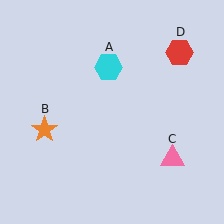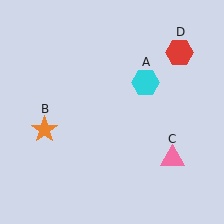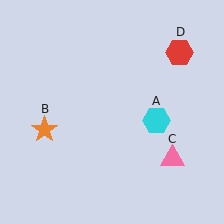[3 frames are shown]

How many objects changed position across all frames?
1 object changed position: cyan hexagon (object A).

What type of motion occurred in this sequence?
The cyan hexagon (object A) rotated clockwise around the center of the scene.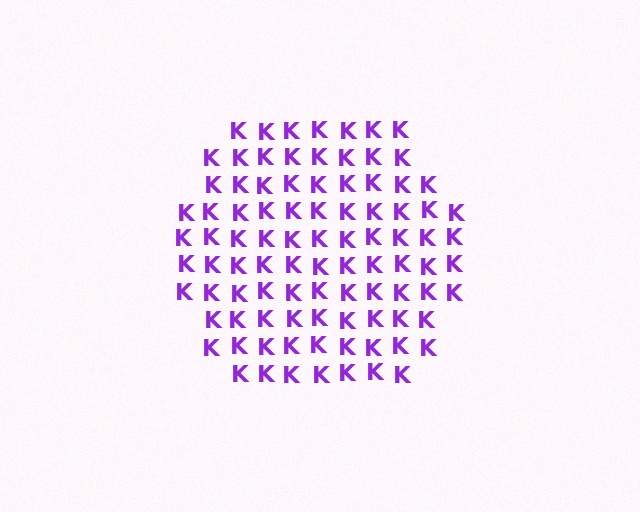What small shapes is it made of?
It is made of small letter K's.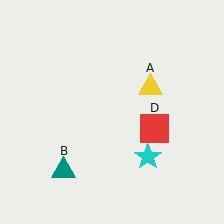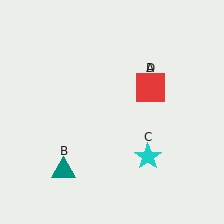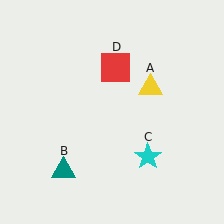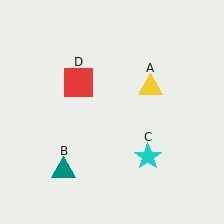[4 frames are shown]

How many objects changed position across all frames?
1 object changed position: red square (object D).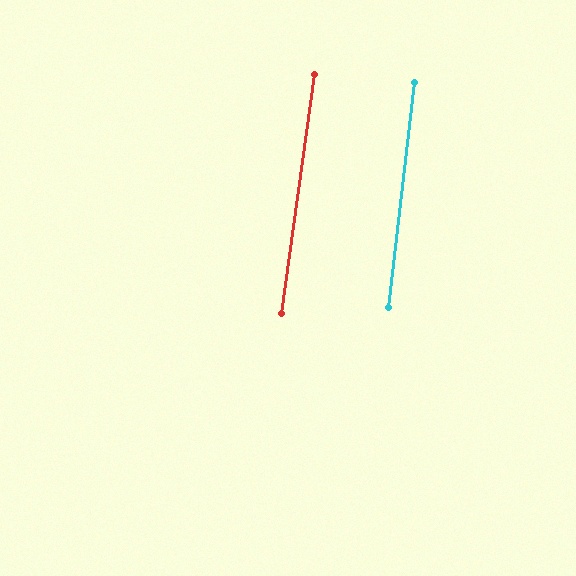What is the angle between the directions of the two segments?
Approximately 1 degree.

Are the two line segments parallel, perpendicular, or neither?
Parallel — their directions differ by only 1.0°.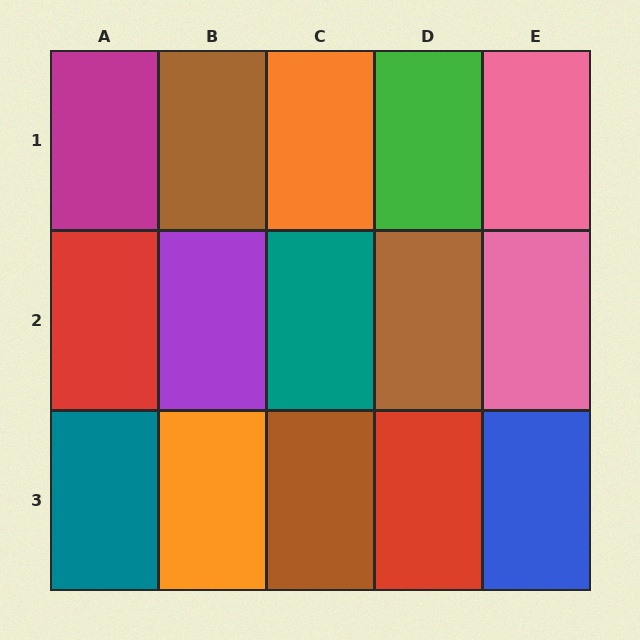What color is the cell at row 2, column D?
Brown.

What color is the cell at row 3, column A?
Teal.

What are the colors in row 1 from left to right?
Magenta, brown, orange, green, pink.